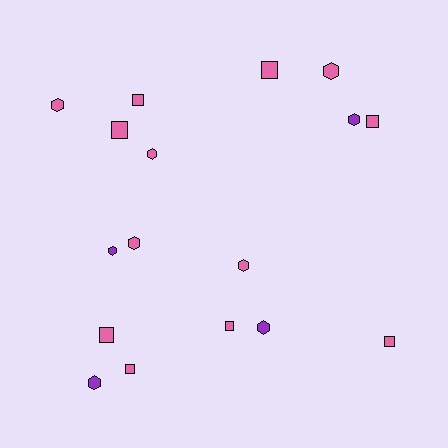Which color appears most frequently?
Pink, with 13 objects.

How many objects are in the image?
There are 17 objects.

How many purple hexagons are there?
There are 4 purple hexagons.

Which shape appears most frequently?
Hexagon, with 9 objects.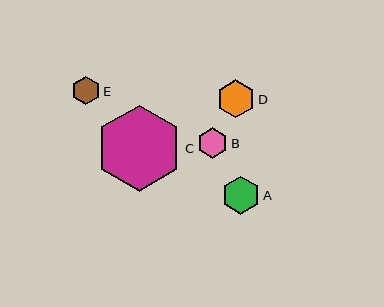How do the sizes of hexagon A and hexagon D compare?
Hexagon A and hexagon D are approximately the same size.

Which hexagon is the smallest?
Hexagon E is the smallest with a size of approximately 29 pixels.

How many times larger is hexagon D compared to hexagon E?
Hexagon D is approximately 1.3 times the size of hexagon E.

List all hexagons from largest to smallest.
From largest to smallest: C, A, D, B, E.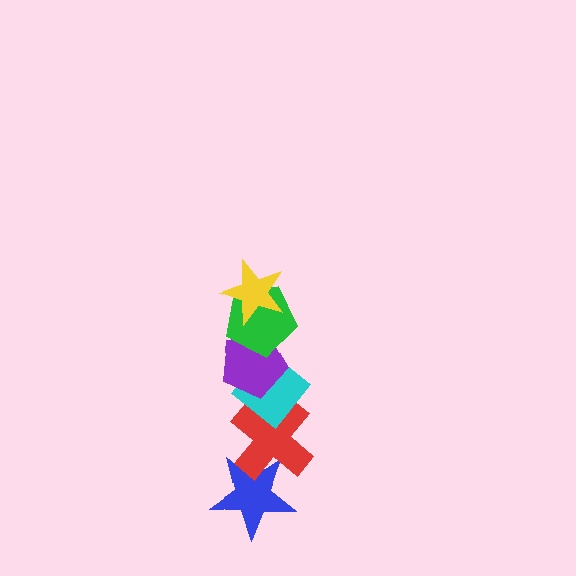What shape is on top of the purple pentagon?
The green pentagon is on top of the purple pentagon.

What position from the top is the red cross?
The red cross is 5th from the top.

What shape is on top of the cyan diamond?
The purple pentagon is on top of the cyan diamond.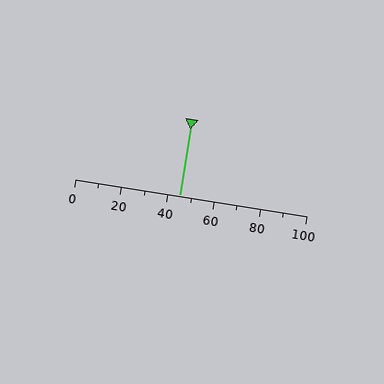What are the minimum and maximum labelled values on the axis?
The axis runs from 0 to 100.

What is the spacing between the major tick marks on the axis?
The major ticks are spaced 20 apart.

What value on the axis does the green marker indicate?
The marker indicates approximately 45.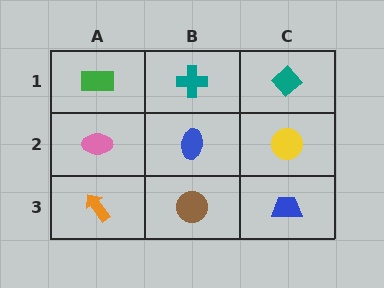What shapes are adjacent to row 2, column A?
A green rectangle (row 1, column A), an orange arrow (row 3, column A), a blue ellipse (row 2, column B).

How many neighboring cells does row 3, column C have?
2.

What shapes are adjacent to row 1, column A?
A pink ellipse (row 2, column A), a teal cross (row 1, column B).